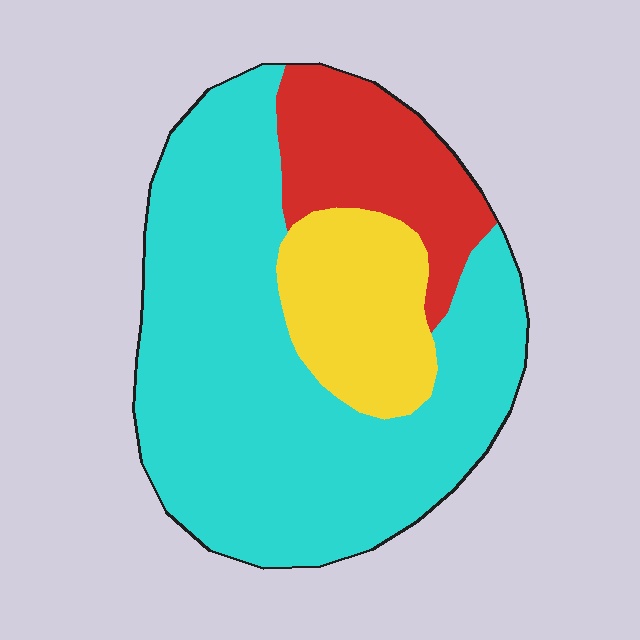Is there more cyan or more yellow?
Cyan.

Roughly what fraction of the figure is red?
Red takes up about one sixth (1/6) of the figure.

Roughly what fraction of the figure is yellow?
Yellow covers roughly 15% of the figure.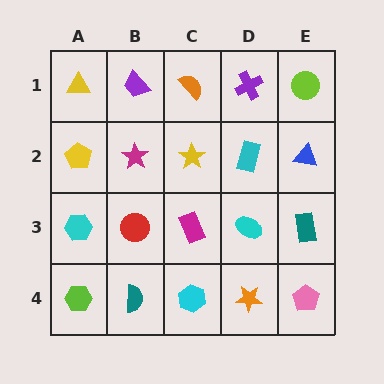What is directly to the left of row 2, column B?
A yellow pentagon.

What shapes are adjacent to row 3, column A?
A yellow pentagon (row 2, column A), a lime hexagon (row 4, column A), a red circle (row 3, column B).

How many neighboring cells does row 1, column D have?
3.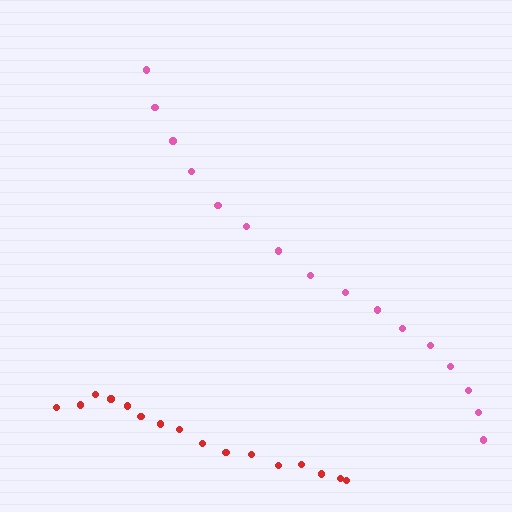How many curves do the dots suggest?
There are 2 distinct paths.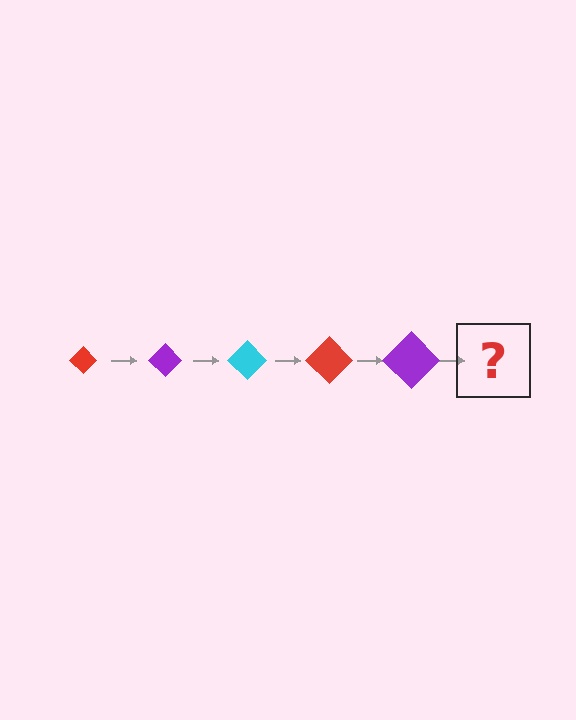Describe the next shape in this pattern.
It should be a cyan diamond, larger than the previous one.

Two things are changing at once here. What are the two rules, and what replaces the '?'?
The two rules are that the diamond grows larger each step and the color cycles through red, purple, and cyan. The '?' should be a cyan diamond, larger than the previous one.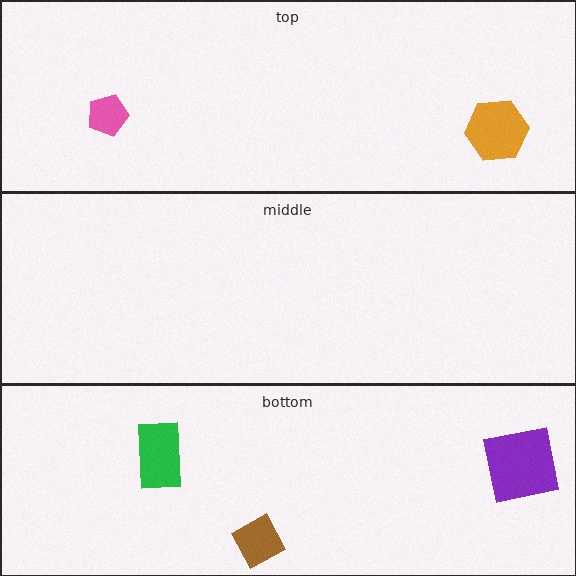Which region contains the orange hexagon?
The top region.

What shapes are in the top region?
The pink pentagon, the orange hexagon.